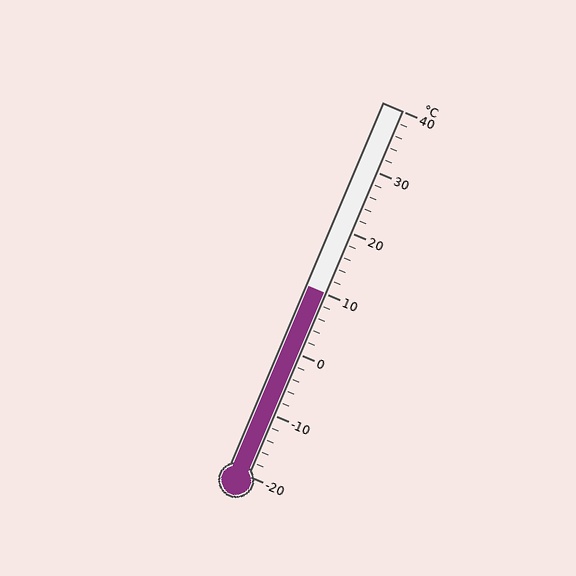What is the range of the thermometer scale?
The thermometer scale ranges from -20°C to 40°C.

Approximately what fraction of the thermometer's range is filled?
The thermometer is filled to approximately 50% of its range.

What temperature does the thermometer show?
The thermometer shows approximately 10°C.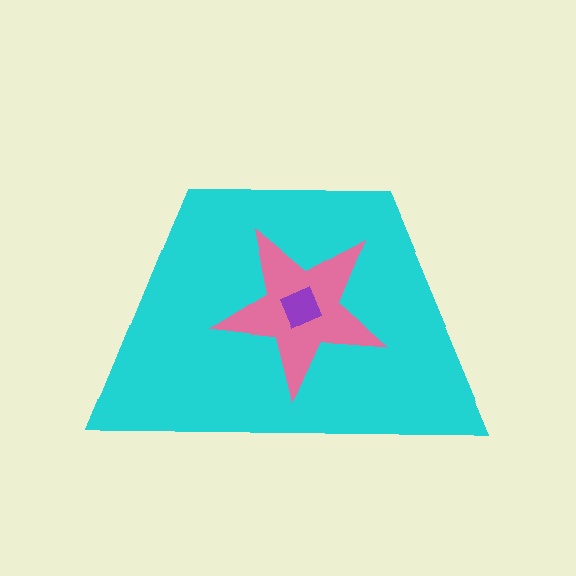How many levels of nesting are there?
3.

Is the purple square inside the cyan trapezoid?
Yes.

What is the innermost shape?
The purple square.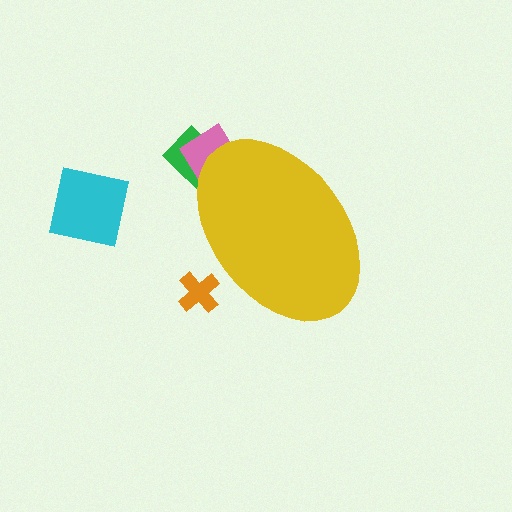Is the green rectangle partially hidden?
Yes, the green rectangle is partially hidden behind the yellow ellipse.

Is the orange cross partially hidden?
Yes, the orange cross is partially hidden behind the yellow ellipse.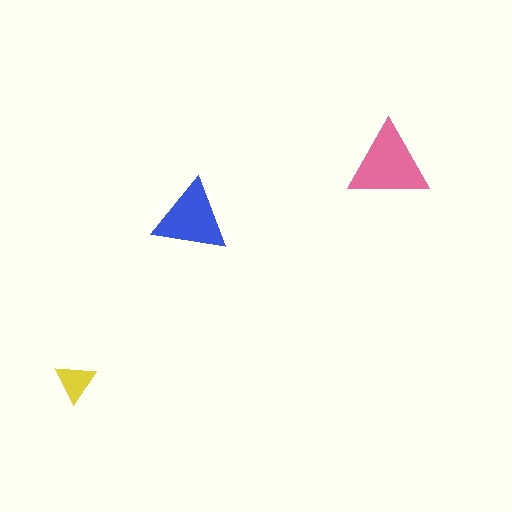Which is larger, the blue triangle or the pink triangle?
The pink one.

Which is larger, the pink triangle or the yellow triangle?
The pink one.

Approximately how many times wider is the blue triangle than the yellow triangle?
About 2 times wider.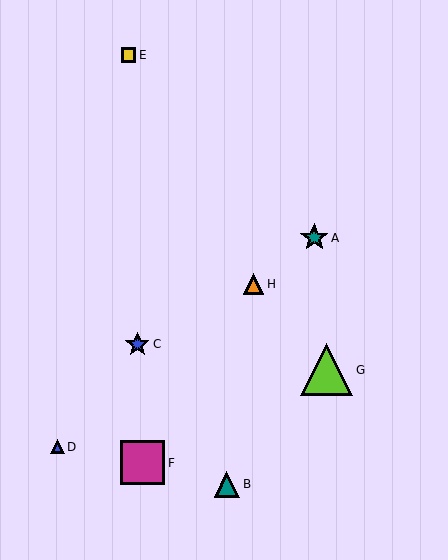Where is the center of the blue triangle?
The center of the blue triangle is at (57, 447).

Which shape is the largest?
The lime triangle (labeled G) is the largest.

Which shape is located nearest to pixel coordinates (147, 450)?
The magenta square (labeled F) at (143, 463) is nearest to that location.